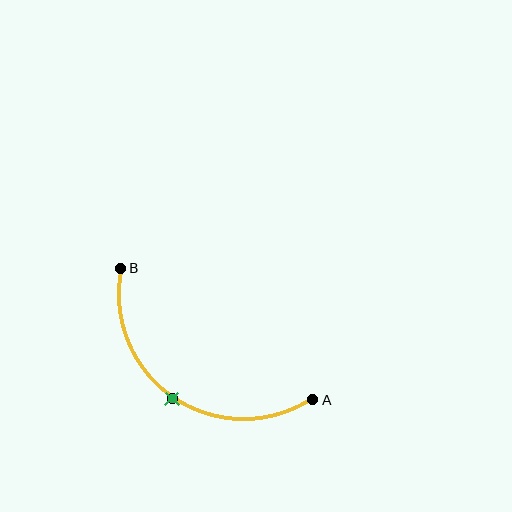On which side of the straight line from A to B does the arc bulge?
The arc bulges below and to the left of the straight line connecting A and B.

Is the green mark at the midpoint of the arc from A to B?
Yes. The green mark lies on the arc at equal arc-length from both A and B — it is the arc midpoint.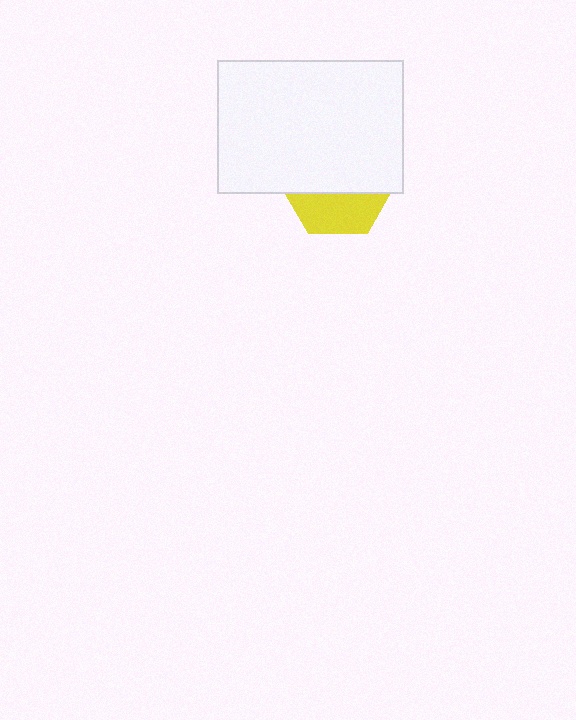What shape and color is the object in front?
The object in front is a white rectangle.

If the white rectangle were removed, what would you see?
You would see the complete yellow hexagon.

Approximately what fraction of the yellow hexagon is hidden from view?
Roughly 64% of the yellow hexagon is hidden behind the white rectangle.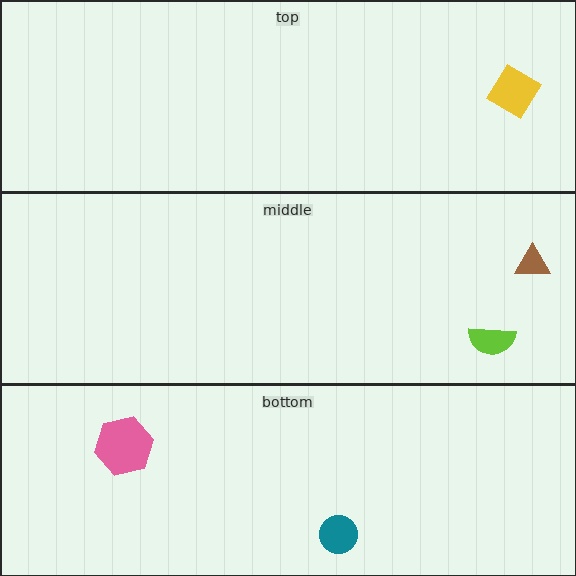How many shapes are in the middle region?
2.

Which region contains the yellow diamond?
The top region.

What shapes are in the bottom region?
The pink hexagon, the teal circle.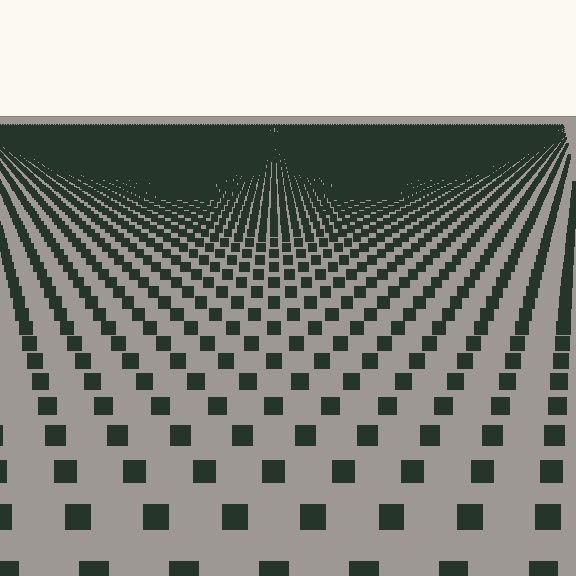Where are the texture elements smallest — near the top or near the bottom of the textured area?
Near the top.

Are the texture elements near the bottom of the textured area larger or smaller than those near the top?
Larger. Near the bottom, elements are closer to the viewer and appear at a bigger on-screen size.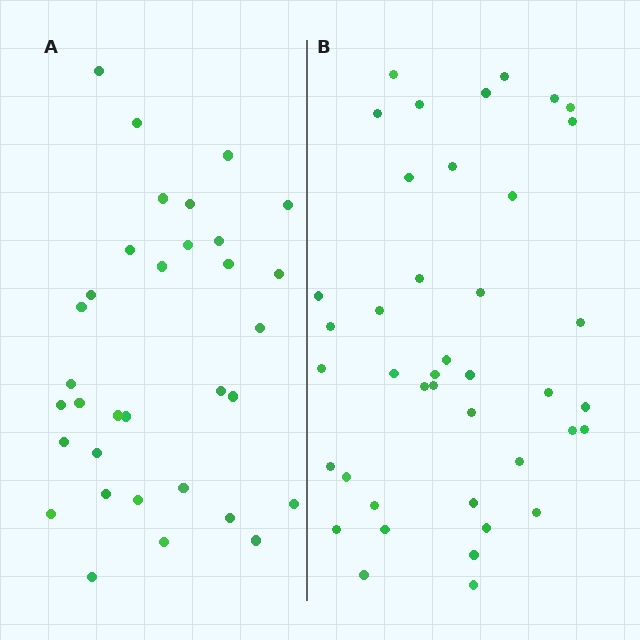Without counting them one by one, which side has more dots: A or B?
Region B (the right region) has more dots.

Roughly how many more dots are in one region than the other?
Region B has roughly 8 or so more dots than region A.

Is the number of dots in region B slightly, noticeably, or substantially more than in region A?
Region B has only slightly more — the two regions are fairly close. The ratio is roughly 1.2 to 1.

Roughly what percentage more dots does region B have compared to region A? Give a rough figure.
About 25% more.